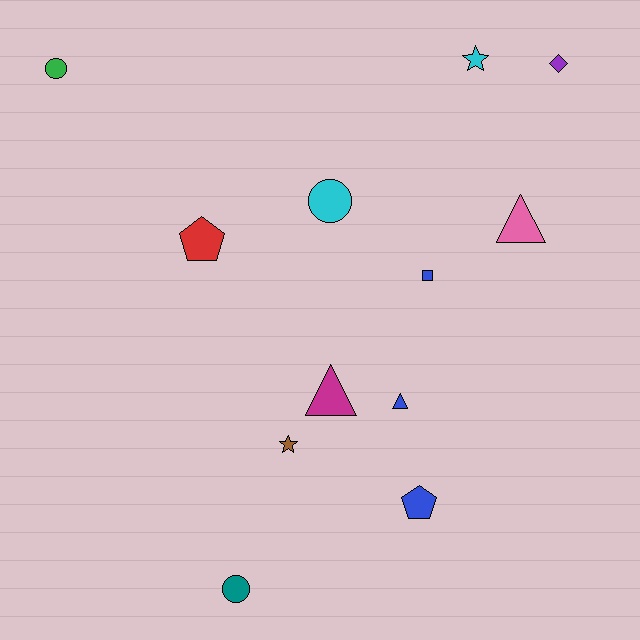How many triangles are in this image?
There are 3 triangles.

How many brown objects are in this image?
There is 1 brown object.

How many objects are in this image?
There are 12 objects.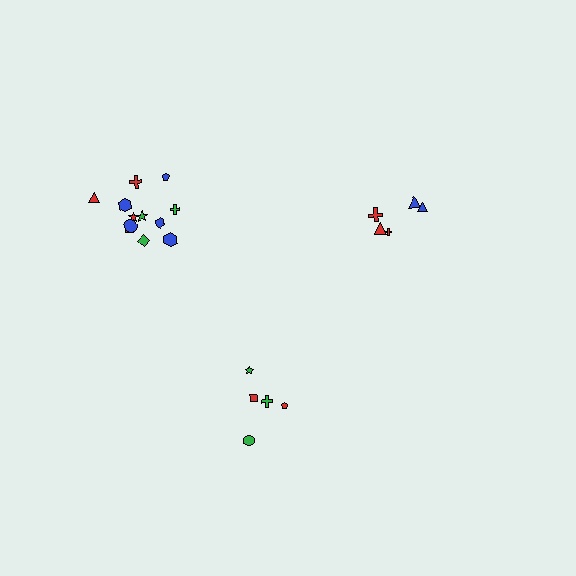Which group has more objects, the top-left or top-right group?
The top-left group.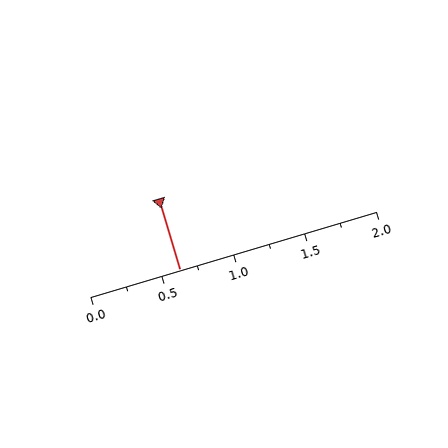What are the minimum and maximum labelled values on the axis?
The axis runs from 0.0 to 2.0.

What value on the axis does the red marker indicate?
The marker indicates approximately 0.62.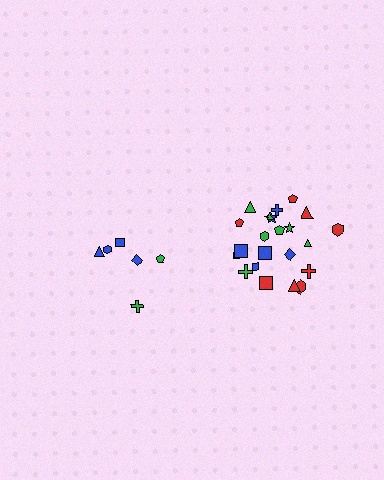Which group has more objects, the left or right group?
The right group.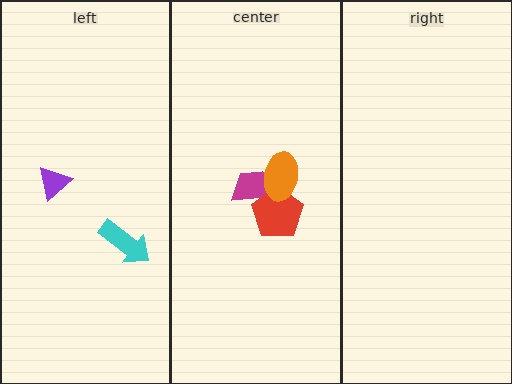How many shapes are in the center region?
3.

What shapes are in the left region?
The cyan arrow, the purple triangle.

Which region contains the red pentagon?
The center region.